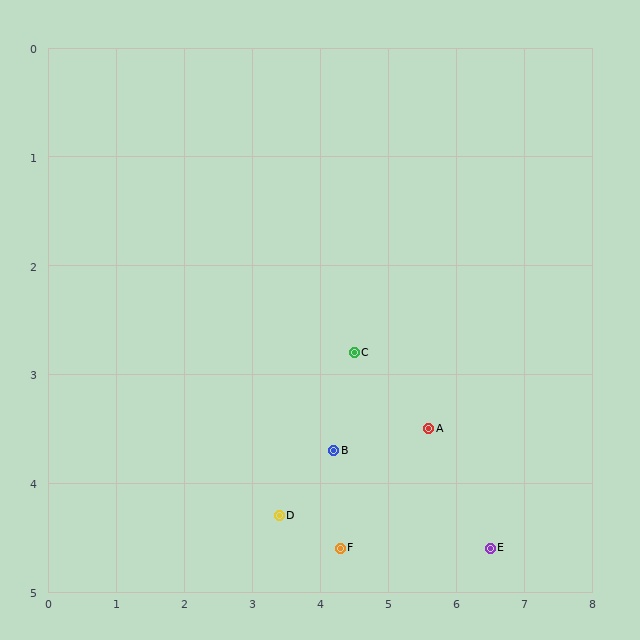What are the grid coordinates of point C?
Point C is at approximately (4.5, 2.8).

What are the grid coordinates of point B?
Point B is at approximately (4.2, 3.7).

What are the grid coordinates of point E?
Point E is at approximately (6.5, 4.6).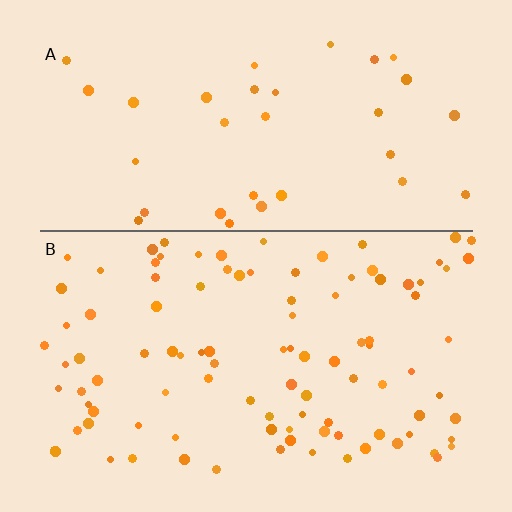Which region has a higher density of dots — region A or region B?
B (the bottom).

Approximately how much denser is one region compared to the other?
Approximately 2.8× — region B over region A.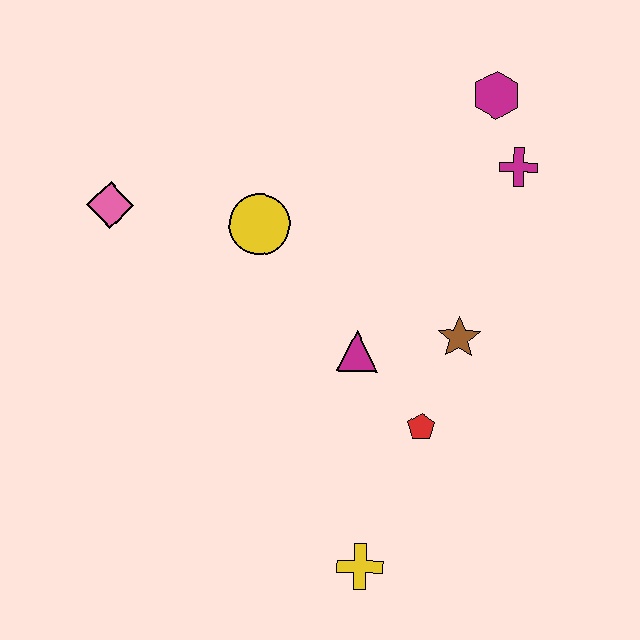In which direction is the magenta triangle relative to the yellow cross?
The magenta triangle is above the yellow cross.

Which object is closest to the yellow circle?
The pink diamond is closest to the yellow circle.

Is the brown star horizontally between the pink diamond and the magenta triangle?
No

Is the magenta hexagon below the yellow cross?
No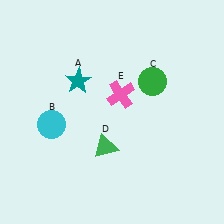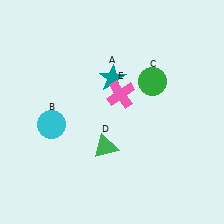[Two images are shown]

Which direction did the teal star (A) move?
The teal star (A) moved right.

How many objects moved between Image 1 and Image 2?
1 object moved between the two images.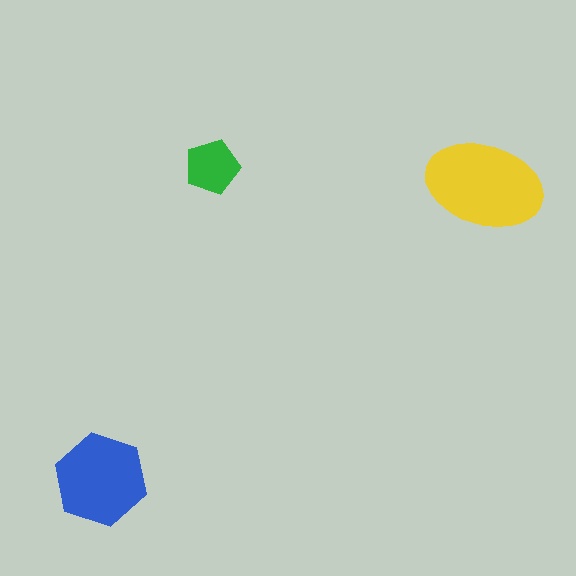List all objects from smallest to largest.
The green pentagon, the blue hexagon, the yellow ellipse.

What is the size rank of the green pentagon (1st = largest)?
3rd.